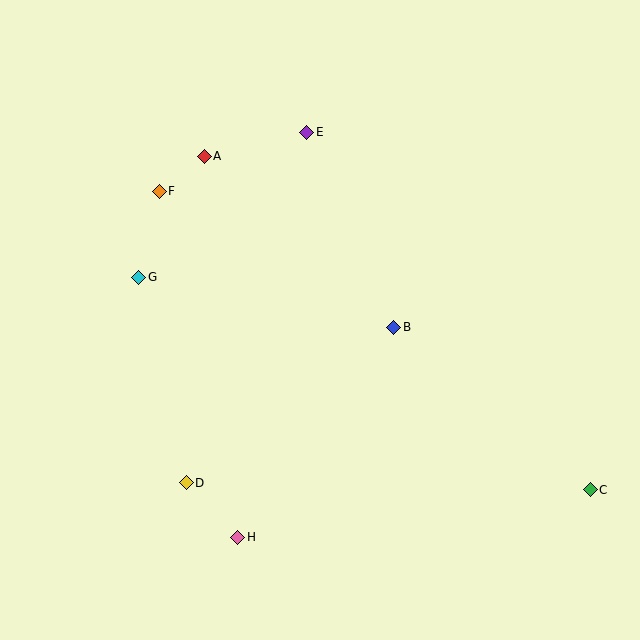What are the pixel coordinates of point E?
Point E is at (307, 132).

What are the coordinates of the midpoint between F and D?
The midpoint between F and D is at (173, 337).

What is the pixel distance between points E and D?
The distance between E and D is 370 pixels.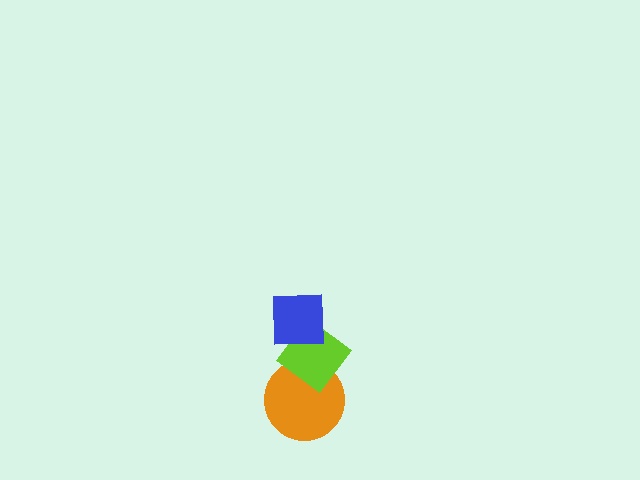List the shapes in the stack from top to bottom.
From top to bottom: the blue square, the lime diamond, the orange circle.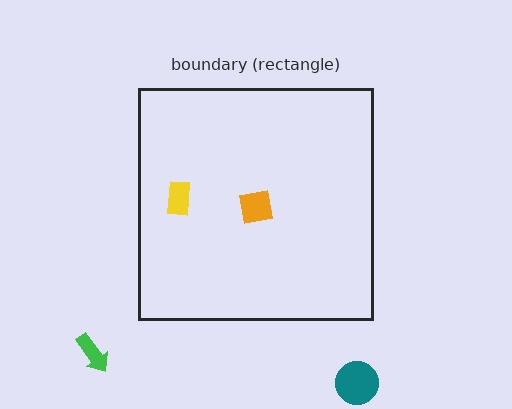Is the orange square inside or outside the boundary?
Inside.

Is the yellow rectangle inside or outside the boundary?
Inside.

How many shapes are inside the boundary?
2 inside, 2 outside.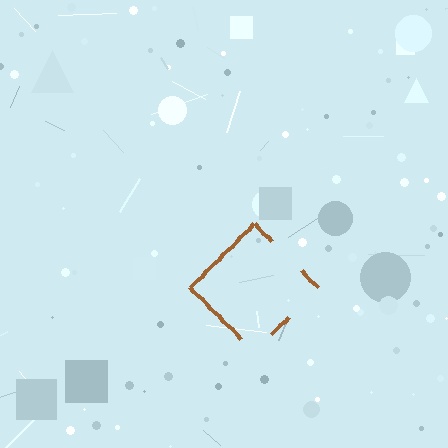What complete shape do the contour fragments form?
The contour fragments form a diamond.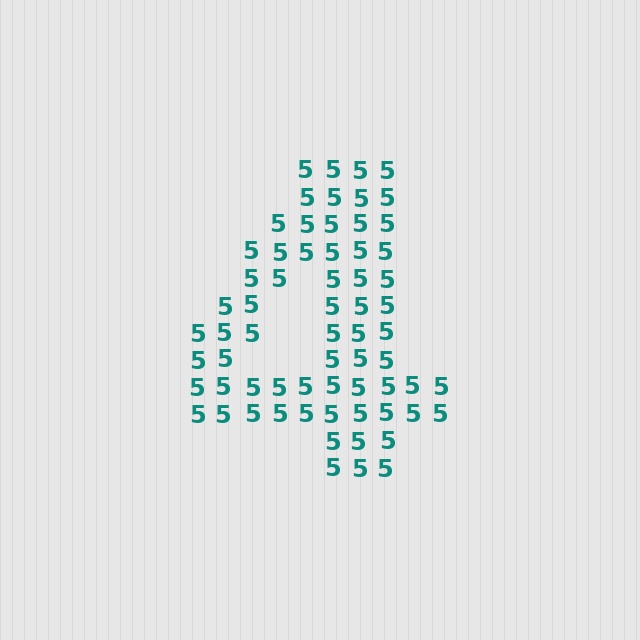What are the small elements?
The small elements are digit 5's.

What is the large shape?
The large shape is the digit 4.